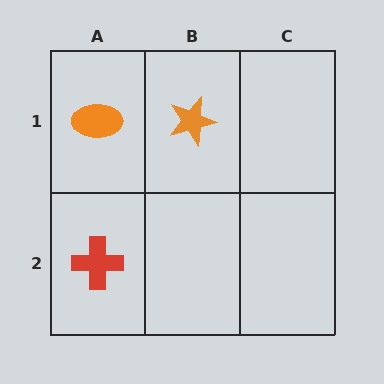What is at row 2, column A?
A red cross.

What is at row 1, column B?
An orange star.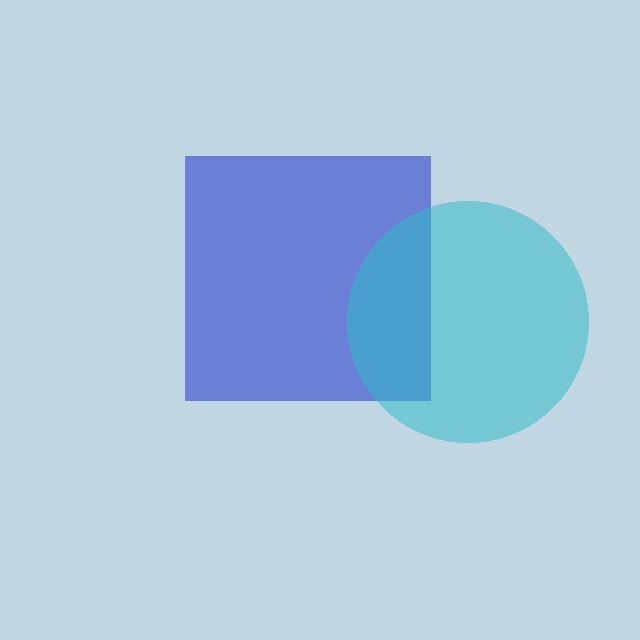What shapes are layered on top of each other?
The layered shapes are: a blue square, a cyan circle.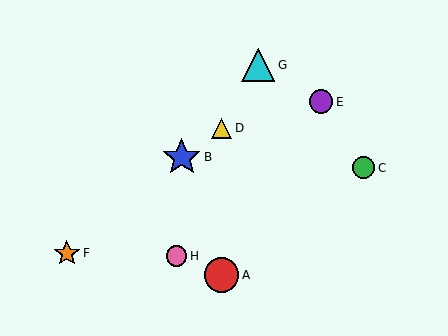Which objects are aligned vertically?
Objects A, D are aligned vertically.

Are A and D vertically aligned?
Yes, both are at x≈221.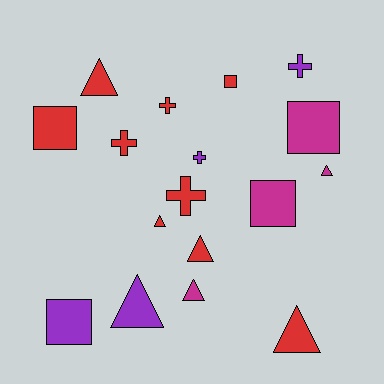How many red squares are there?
There are 2 red squares.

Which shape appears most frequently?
Triangle, with 7 objects.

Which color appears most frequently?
Red, with 9 objects.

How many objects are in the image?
There are 17 objects.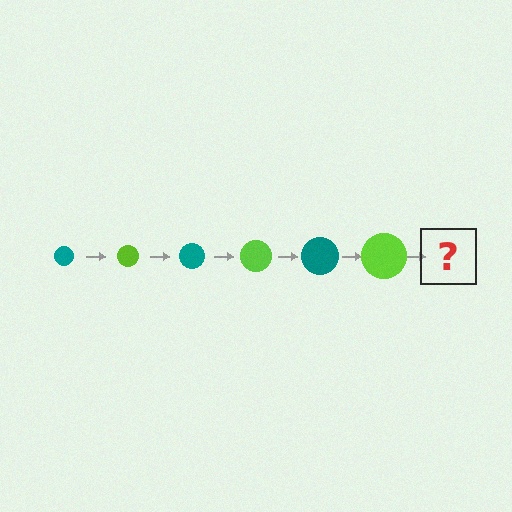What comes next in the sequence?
The next element should be a teal circle, larger than the previous one.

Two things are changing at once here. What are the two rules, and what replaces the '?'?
The two rules are that the circle grows larger each step and the color cycles through teal and lime. The '?' should be a teal circle, larger than the previous one.